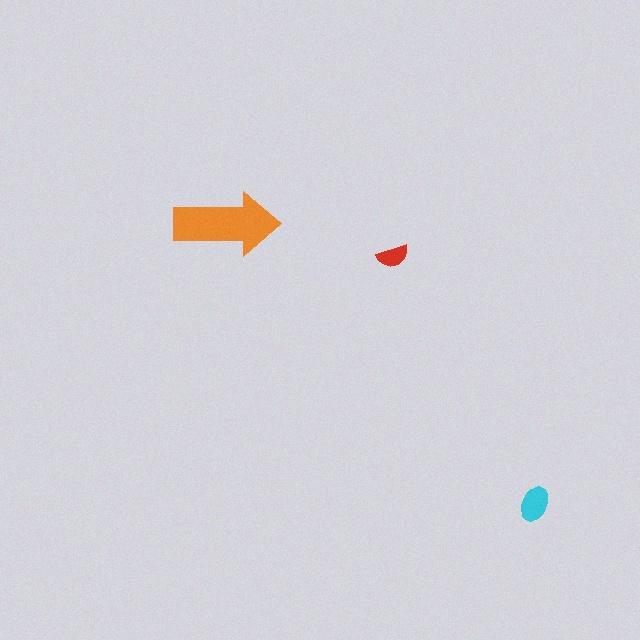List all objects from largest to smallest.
The orange arrow, the cyan ellipse, the red semicircle.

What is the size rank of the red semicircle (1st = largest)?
3rd.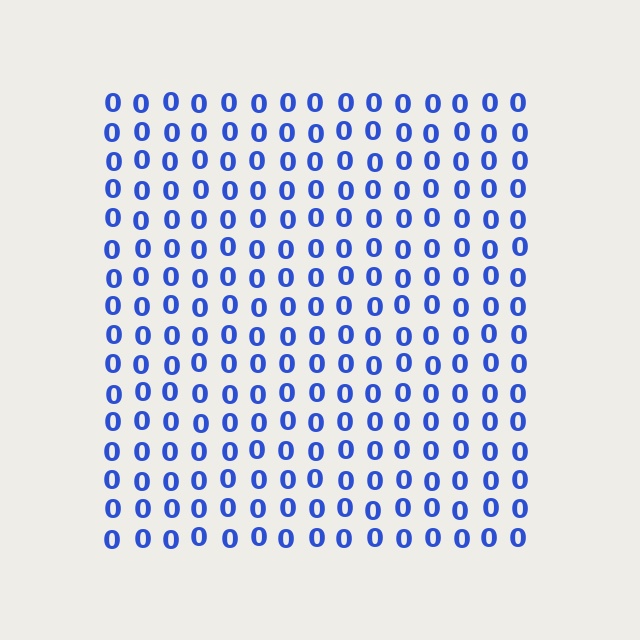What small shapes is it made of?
It is made of small digit 0's.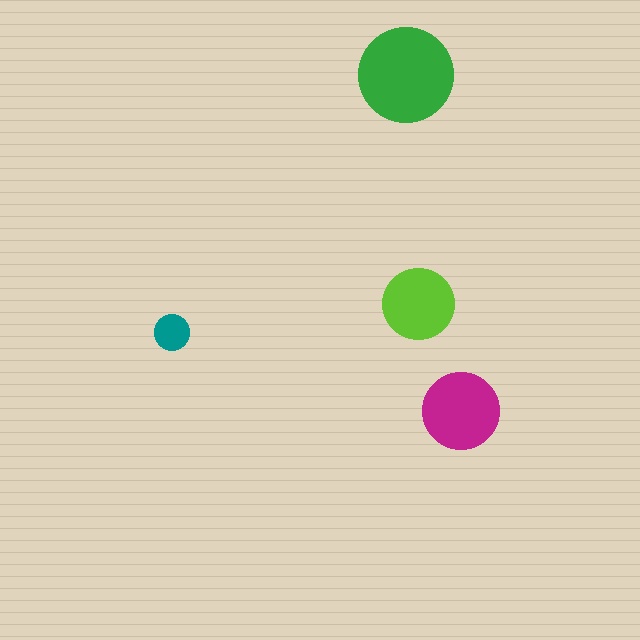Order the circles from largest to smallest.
the green one, the magenta one, the lime one, the teal one.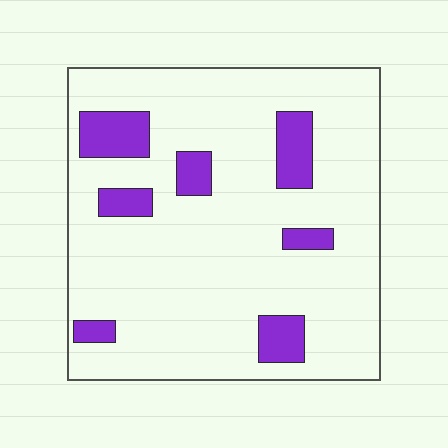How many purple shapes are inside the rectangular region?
7.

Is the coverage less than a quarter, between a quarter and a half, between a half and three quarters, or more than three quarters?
Less than a quarter.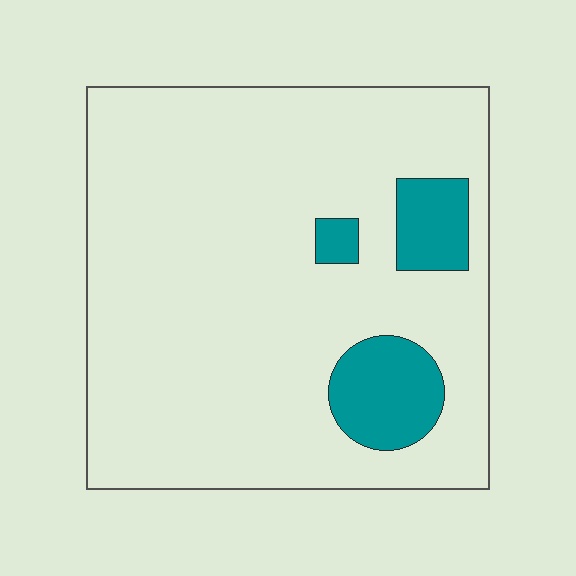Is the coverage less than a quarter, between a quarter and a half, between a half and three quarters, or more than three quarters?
Less than a quarter.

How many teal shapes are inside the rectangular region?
3.